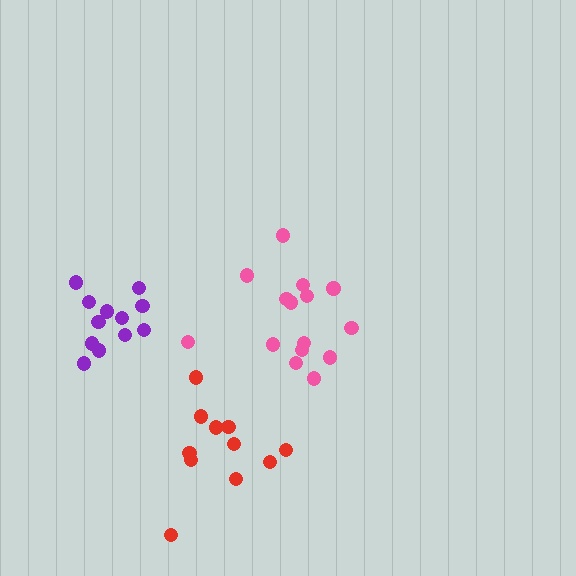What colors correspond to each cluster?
The clusters are colored: purple, pink, red.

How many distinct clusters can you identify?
There are 3 distinct clusters.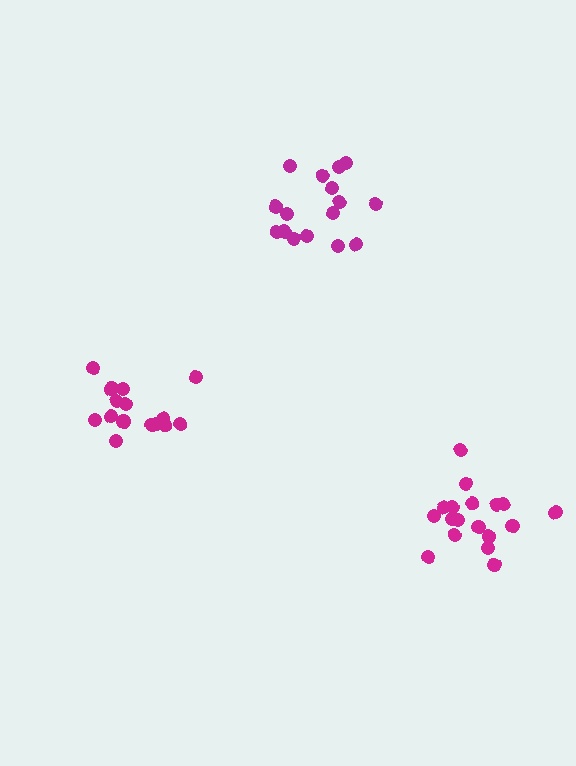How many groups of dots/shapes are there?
There are 3 groups.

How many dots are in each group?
Group 1: 16 dots, Group 2: 18 dots, Group 3: 15 dots (49 total).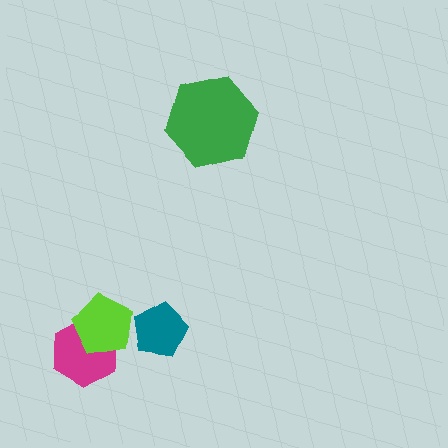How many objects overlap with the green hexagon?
0 objects overlap with the green hexagon.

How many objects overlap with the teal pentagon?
0 objects overlap with the teal pentagon.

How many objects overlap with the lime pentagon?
1 object overlaps with the lime pentagon.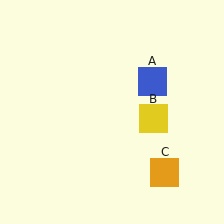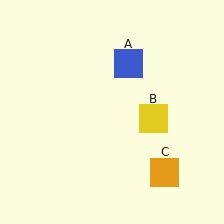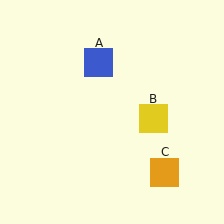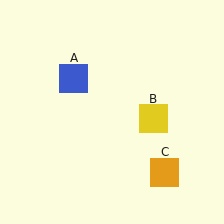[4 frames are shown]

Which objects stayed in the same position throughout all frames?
Yellow square (object B) and orange square (object C) remained stationary.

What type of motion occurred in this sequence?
The blue square (object A) rotated counterclockwise around the center of the scene.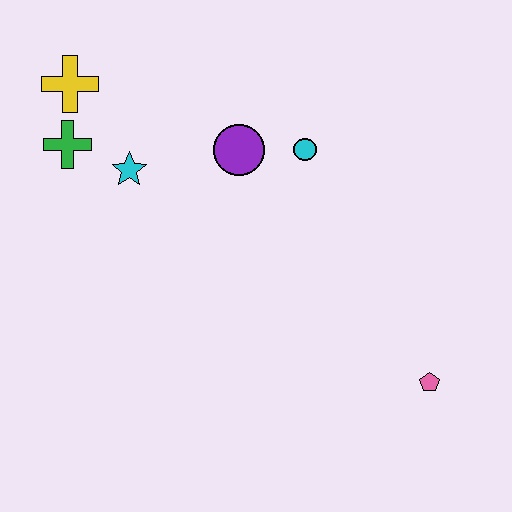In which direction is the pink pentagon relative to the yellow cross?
The pink pentagon is to the right of the yellow cross.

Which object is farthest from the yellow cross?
The pink pentagon is farthest from the yellow cross.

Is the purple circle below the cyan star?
No